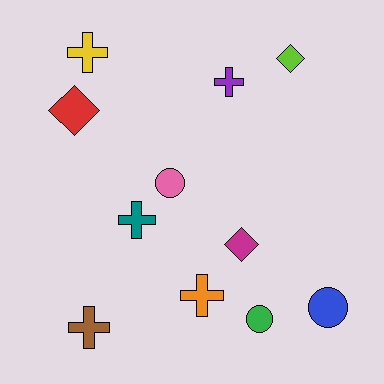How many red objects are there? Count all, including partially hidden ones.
There is 1 red object.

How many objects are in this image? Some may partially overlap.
There are 11 objects.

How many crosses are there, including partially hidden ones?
There are 5 crosses.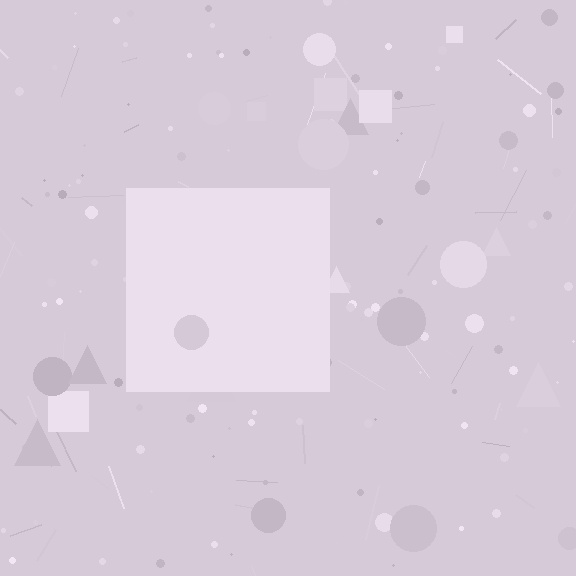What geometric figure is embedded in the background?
A square is embedded in the background.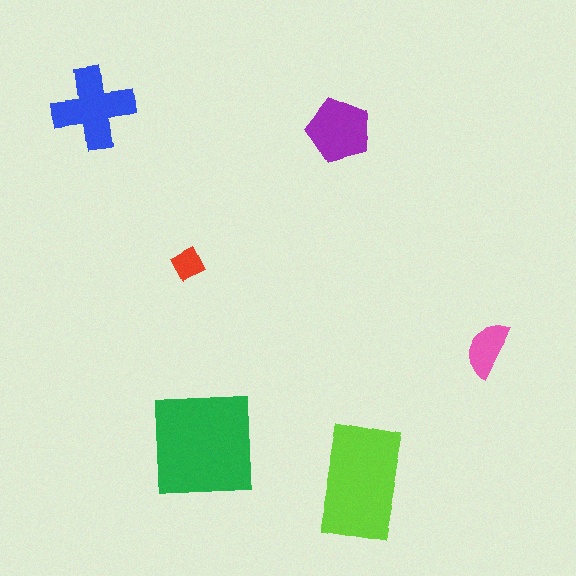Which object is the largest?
The green square.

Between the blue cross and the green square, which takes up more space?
The green square.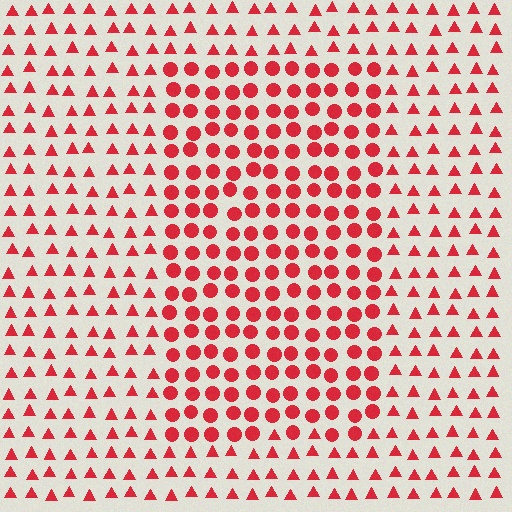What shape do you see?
I see a rectangle.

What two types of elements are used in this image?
The image uses circles inside the rectangle region and triangles outside it.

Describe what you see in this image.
The image is filled with small red elements arranged in a uniform grid. A rectangle-shaped region contains circles, while the surrounding area contains triangles. The boundary is defined purely by the change in element shape.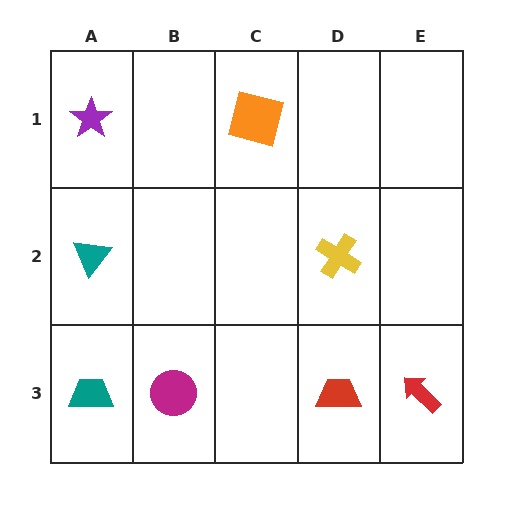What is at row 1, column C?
An orange square.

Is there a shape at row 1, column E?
No, that cell is empty.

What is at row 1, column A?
A purple star.